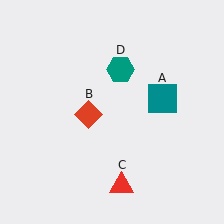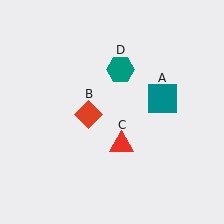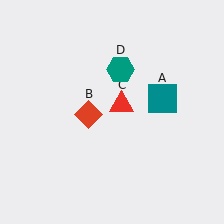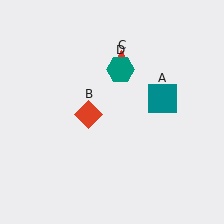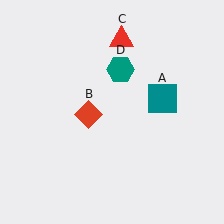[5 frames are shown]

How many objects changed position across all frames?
1 object changed position: red triangle (object C).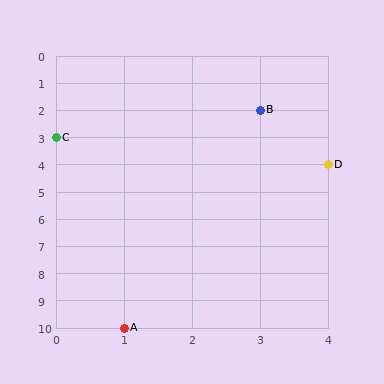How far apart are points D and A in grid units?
Points D and A are 3 columns and 6 rows apart (about 6.7 grid units diagonally).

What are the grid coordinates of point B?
Point B is at grid coordinates (3, 2).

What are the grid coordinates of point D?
Point D is at grid coordinates (4, 4).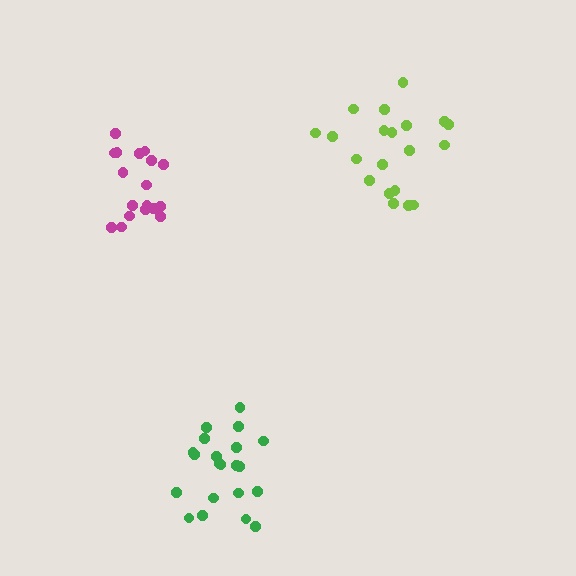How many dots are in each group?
Group 1: 21 dots, Group 2: 18 dots, Group 3: 20 dots (59 total).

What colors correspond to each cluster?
The clusters are colored: green, magenta, lime.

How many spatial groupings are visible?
There are 3 spatial groupings.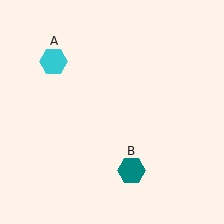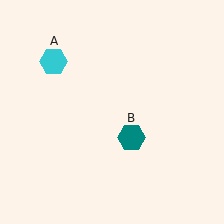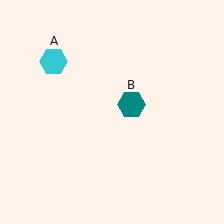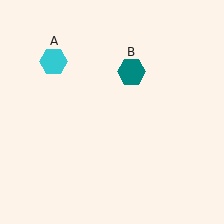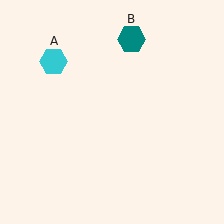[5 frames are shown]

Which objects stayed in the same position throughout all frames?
Cyan hexagon (object A) remained stationary.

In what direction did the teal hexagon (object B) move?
The teal hexagon (object B) moved up.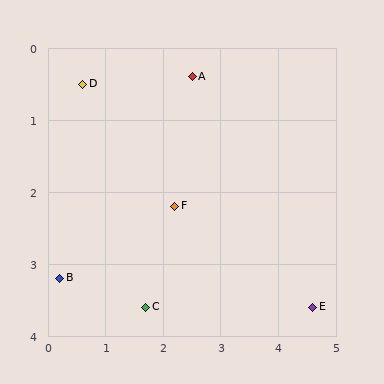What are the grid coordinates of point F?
Point F is at approximately (2.2, 2.2).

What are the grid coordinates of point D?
Point D is at approximately (0.6, 0.5).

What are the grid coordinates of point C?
Point C is at approximately (1.7, 3.6).